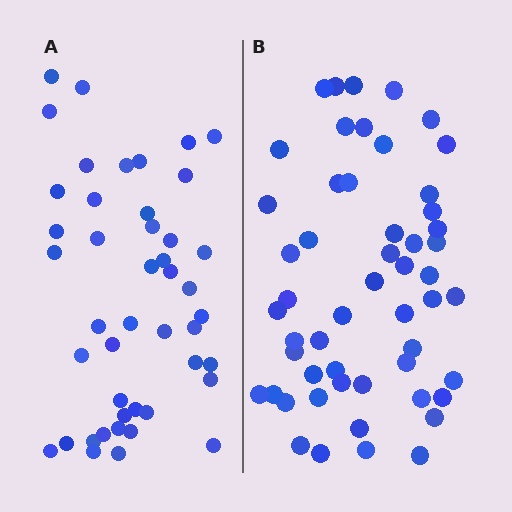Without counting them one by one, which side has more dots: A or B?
Region B (the right region) has more dots.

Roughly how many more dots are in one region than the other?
Region B has roughly 8 or so more dots than region A.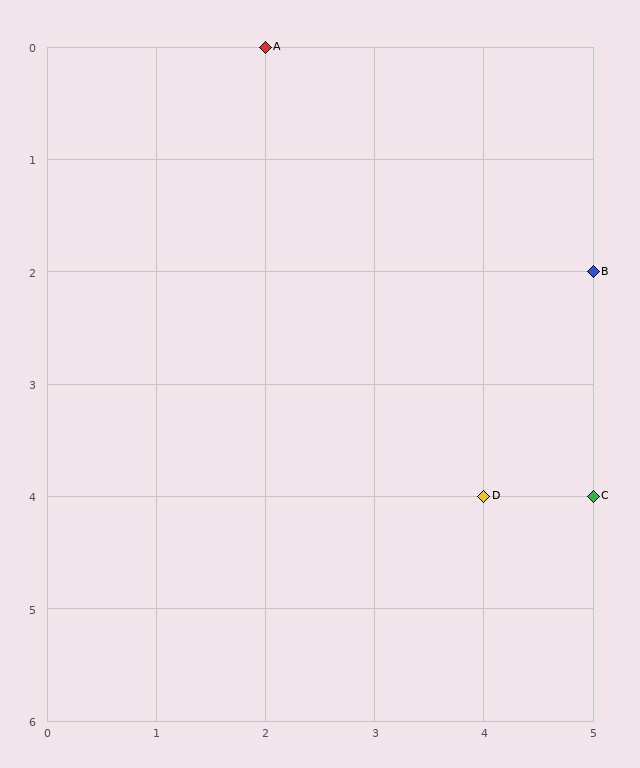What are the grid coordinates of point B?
Point B is at grid coordinates (5, 2).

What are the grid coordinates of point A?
Point A is at grid coordinates (2, 0).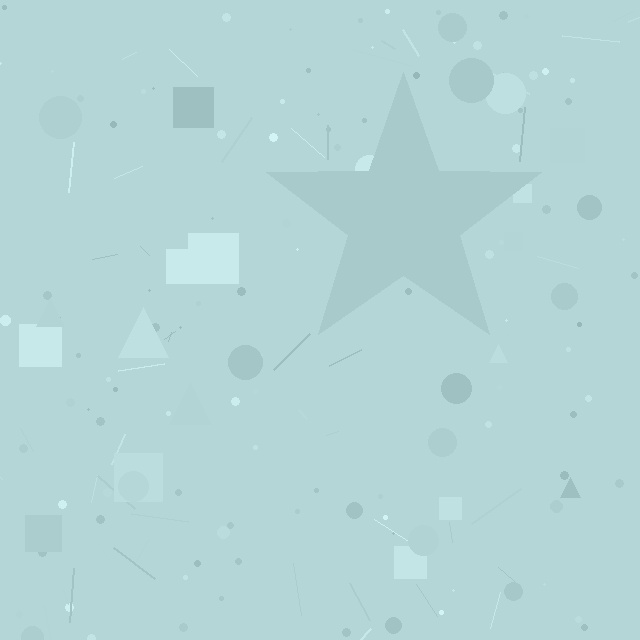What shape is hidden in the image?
A star is hidden in the image.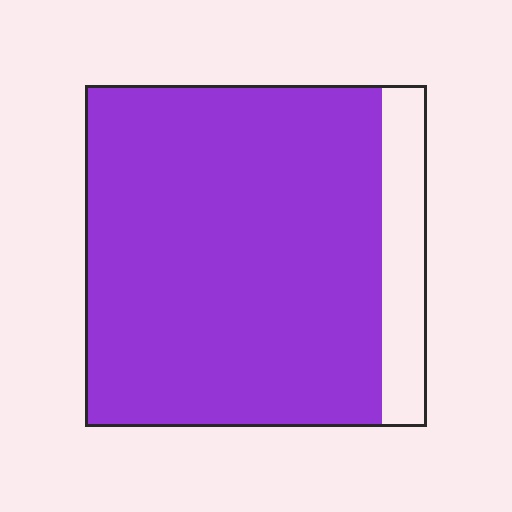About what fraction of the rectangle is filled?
About seven eighths (7/8).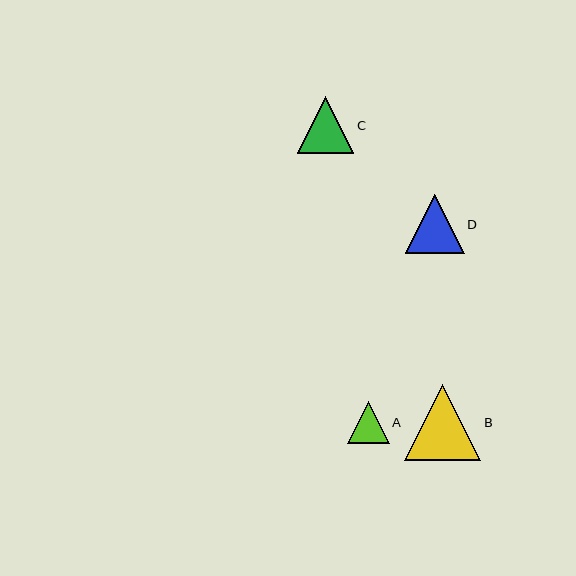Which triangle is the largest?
Triangle B is the largest with a size of approximately 76 pixels.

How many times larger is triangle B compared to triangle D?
Triangle B is approximately 1.3 times the size of triangle D.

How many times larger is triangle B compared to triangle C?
Triangle B is approximately 1.3 times the size of triangle C.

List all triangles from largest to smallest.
From largest to smallest: B, D, C, A.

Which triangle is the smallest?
Triangle A is the smallest with a size of approximately 42 pixels.